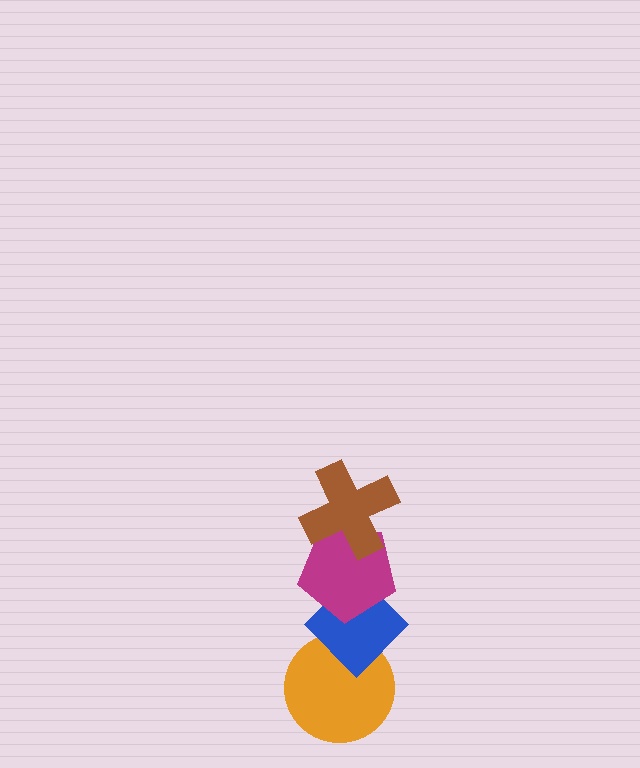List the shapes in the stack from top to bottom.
From top to bottom: the brown cross, the magenta pentagon, the blue diamond, the orange circle.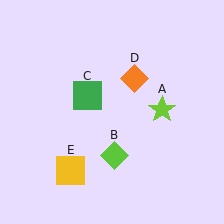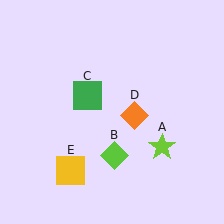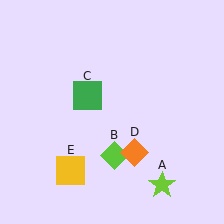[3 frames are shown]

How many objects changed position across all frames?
2 objects changed position: lime star (object A), orange diamond (object D).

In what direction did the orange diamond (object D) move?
The orange diamond (object D) moved down.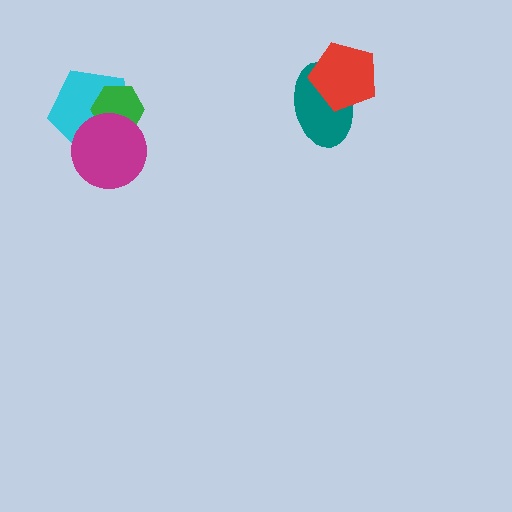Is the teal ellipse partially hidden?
Yes, it is partially covered by another shape.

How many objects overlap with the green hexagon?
2 objects overlap with the green hexagon.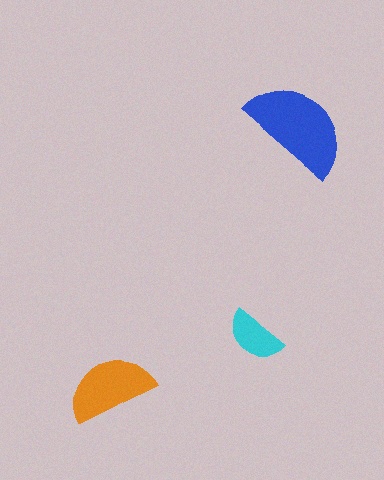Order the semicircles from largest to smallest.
the blue one, the orange one, the cyan one.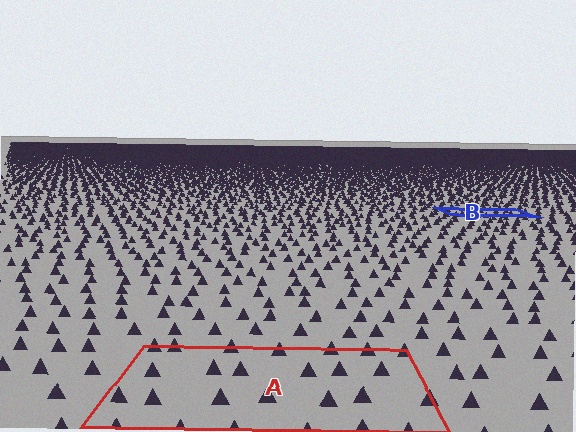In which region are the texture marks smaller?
The texture marks are smaller in region B, because it is farther away.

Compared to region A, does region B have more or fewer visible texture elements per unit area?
Region B has more texture elements per unit area — they are packed more densely because it is farther away.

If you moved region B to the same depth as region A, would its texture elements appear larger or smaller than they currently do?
They would appear larger. At a closer depth, the same texture elements are projected at a bigger on-screen size.